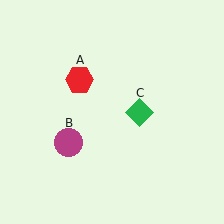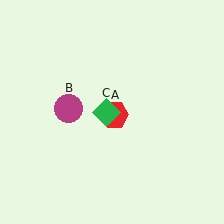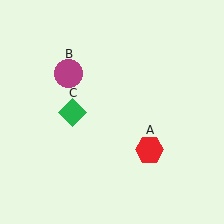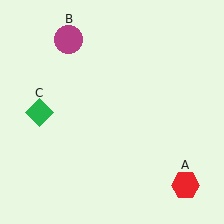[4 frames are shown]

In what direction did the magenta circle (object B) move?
The magenta circle (object B) moved up.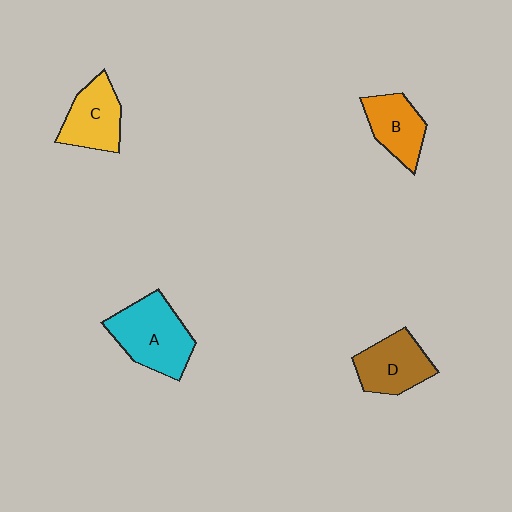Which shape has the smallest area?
Shape B (orange).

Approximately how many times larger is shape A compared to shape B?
Approximately 1.5 times.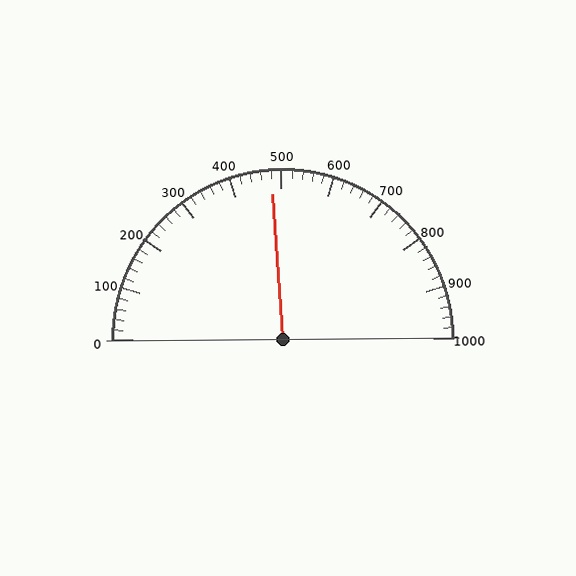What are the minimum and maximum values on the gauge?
The gauge ranges from 0 to 1000.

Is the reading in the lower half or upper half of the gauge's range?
The reading is in the lower half of the range (0 to 1000).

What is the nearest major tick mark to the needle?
The nearest major tick mark is 500.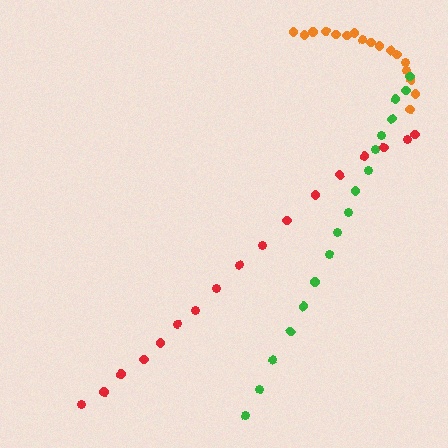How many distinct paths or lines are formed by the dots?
There are 3 distinct paths.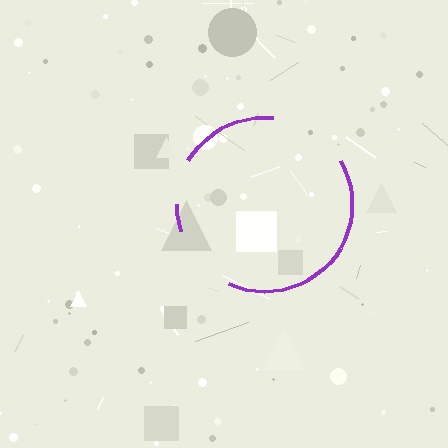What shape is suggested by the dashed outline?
The dashed outline suggests a circle.